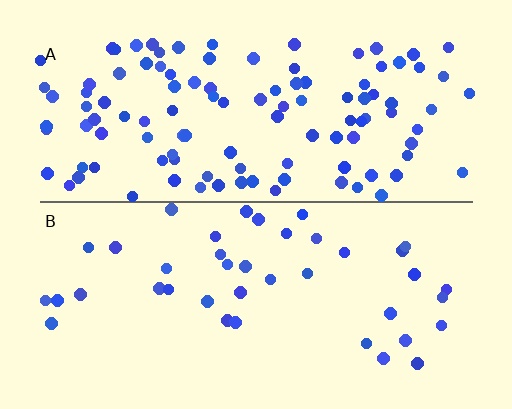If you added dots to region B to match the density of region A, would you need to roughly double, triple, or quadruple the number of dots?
Approximately triple.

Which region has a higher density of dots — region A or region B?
A (the top).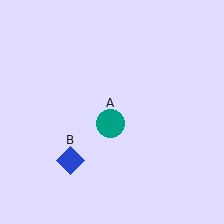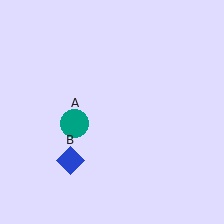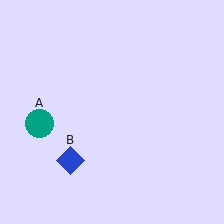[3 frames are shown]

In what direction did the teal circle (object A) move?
The teal circle (object A) moved left.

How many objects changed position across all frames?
1 object changed position: teal circle (object A).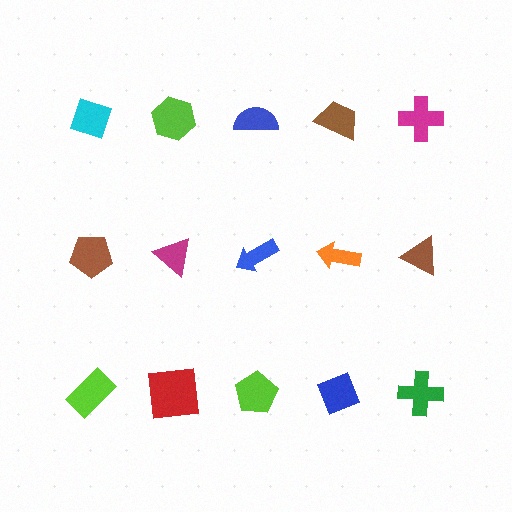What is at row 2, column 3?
A blue arrow.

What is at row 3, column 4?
A blue diamond.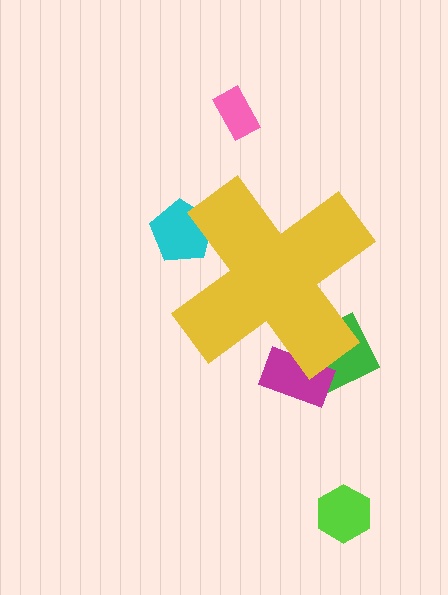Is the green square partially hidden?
Yes, the green square is partially hidden behind the yellow cross.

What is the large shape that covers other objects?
A yellow cross.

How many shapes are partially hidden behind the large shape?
3 shapes are partially hidden.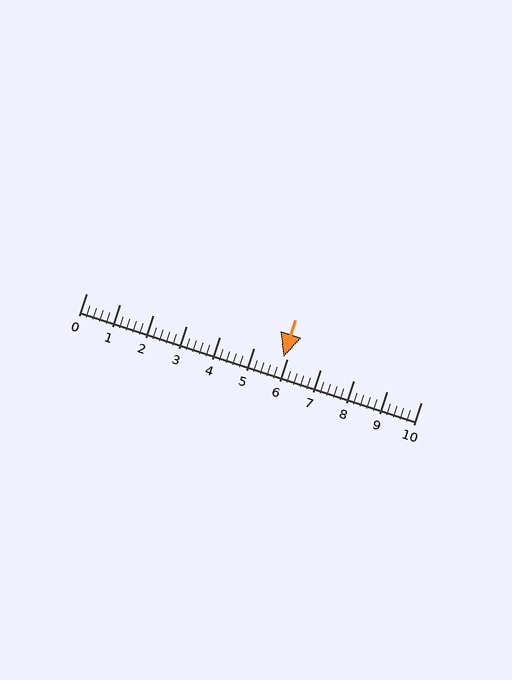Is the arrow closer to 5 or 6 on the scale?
The arrow is closer to 6.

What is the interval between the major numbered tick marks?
The major tick marks are spaced 1 units apart.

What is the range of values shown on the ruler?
The ruler shows values from 0 to 10.